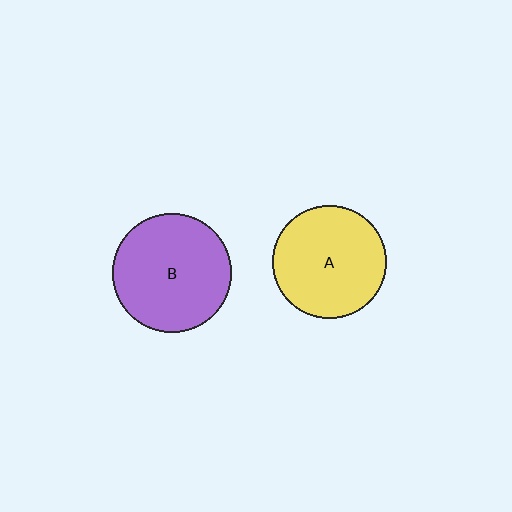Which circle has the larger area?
Circle B (purple).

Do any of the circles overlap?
No, none of the circles overlap.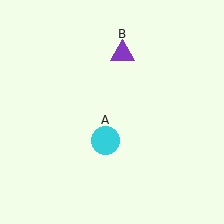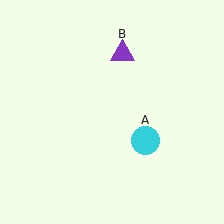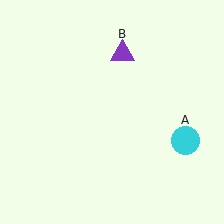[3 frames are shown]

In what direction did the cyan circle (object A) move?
The cyan circle (object A) moved right.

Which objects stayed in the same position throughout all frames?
Purple triangle (object B) remained stationary.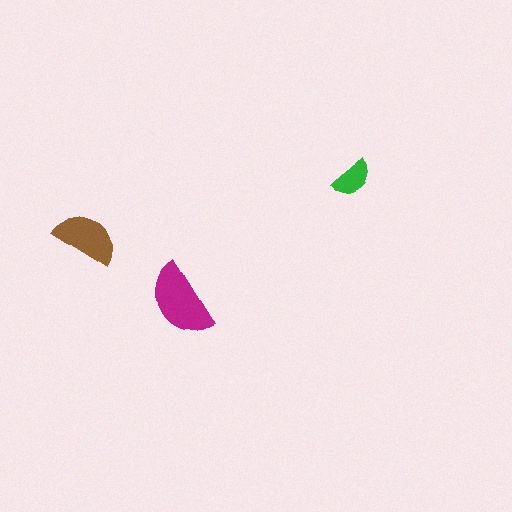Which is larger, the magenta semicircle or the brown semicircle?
The magenta one.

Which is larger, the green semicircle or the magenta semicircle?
The magenta one.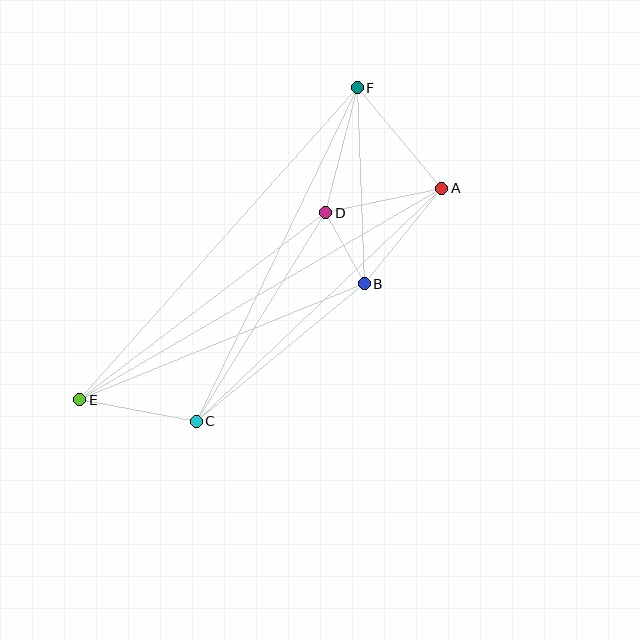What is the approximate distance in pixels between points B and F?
The distance between B and F is approximately 197 pixels.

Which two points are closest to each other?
Points B and D are closest to each other.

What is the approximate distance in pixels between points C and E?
The distance between C and E is approximately 119 pixels.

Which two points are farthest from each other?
Points A and E are farthest from each other.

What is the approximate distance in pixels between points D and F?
The distance between D and F is approximately 129 pixels.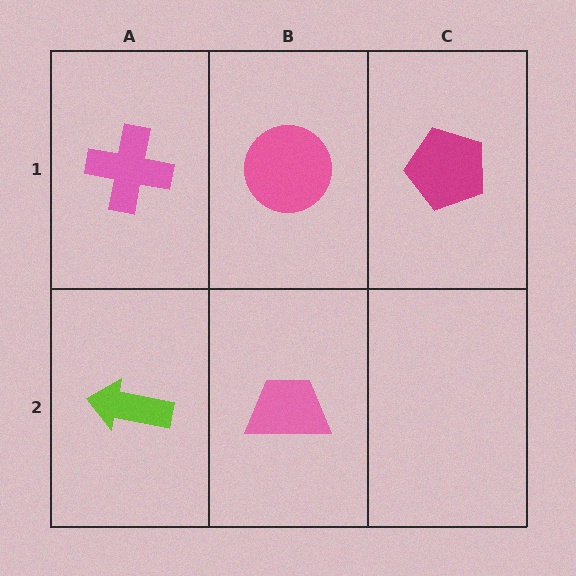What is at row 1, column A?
A pink cross.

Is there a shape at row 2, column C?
No, that cell is empty.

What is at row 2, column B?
A pink trapezoid.